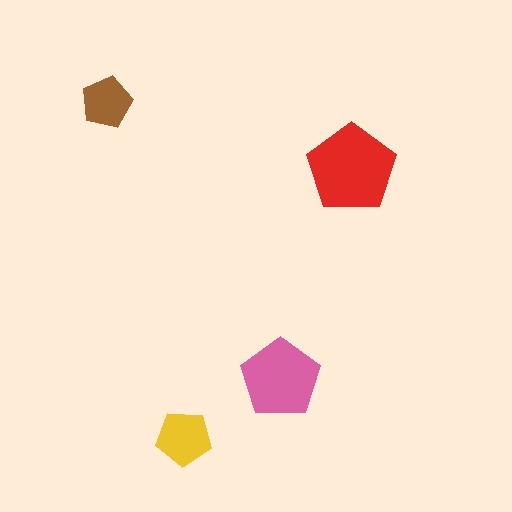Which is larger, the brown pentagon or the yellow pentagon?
The yellow one.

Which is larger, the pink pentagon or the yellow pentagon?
The pink one.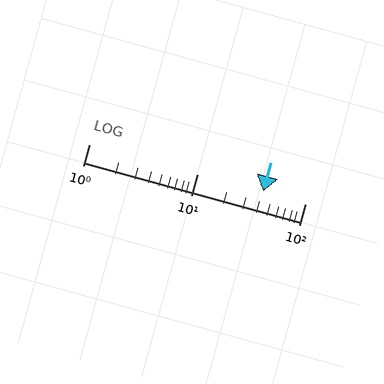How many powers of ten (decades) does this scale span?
The scale spans 2 decades, from 1 to 100.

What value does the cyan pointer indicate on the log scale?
The pointer indicates approximately 41.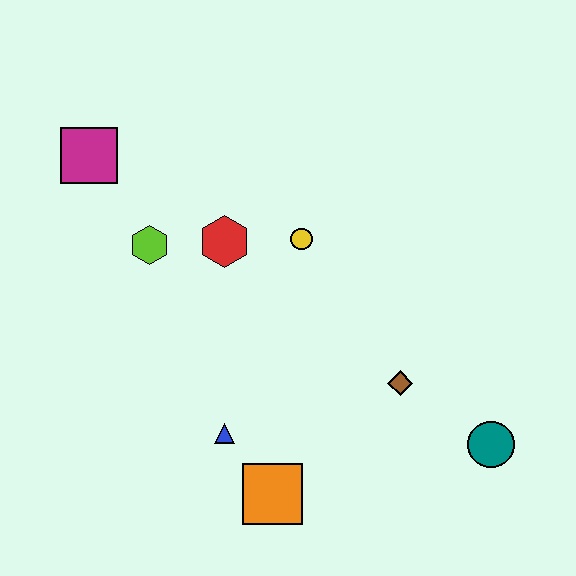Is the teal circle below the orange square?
No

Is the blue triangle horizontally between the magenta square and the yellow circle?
Yes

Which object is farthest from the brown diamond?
The magenta square is farthest from the brown diamond.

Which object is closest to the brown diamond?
The teal circle is closest to the brown diamond.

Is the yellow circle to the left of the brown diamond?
Yes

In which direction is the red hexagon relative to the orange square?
The red hexagon is above the orange square.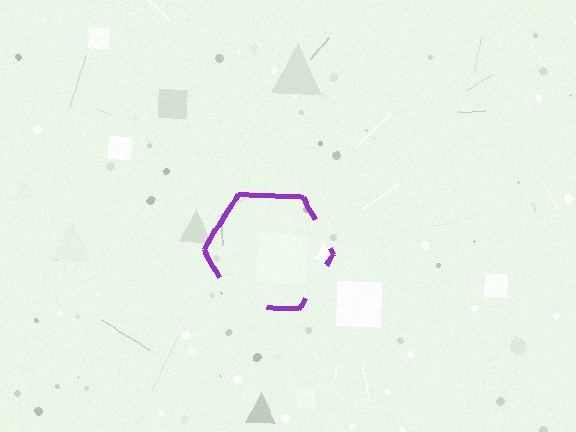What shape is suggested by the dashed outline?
The dashed outline suggests a hexagon.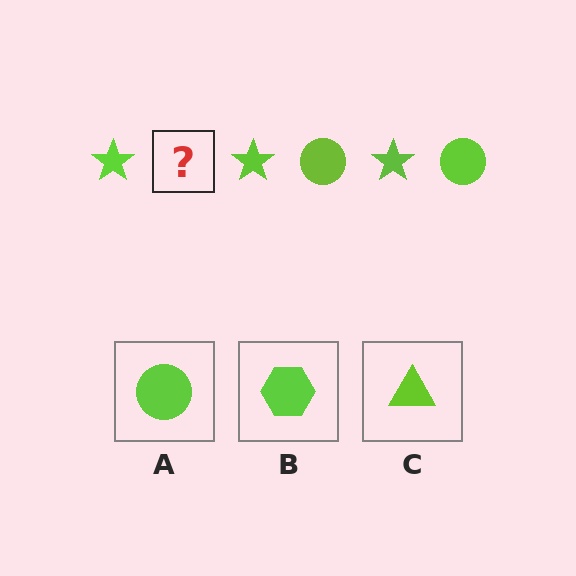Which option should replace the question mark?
Option A.